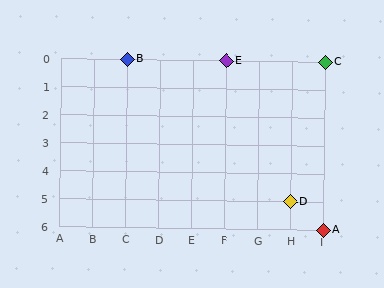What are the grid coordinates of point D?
Point D is at grid coordinates (H, 5).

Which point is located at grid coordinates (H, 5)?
Point D is at (H, 5).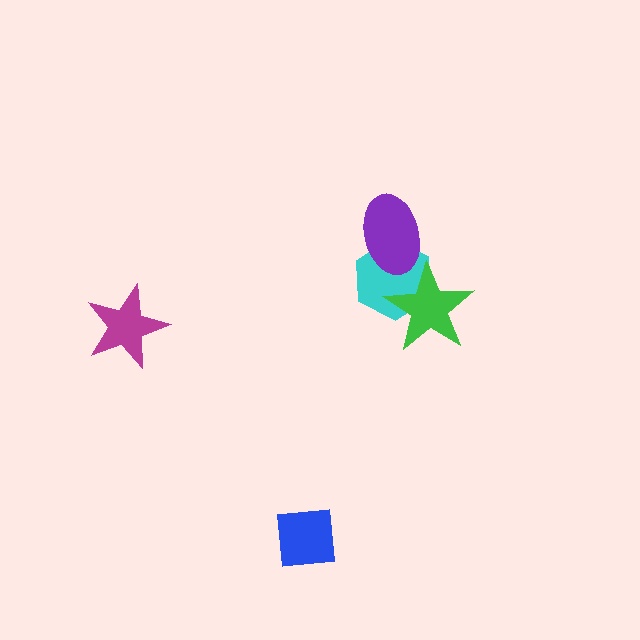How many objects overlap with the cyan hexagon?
2 objects overlap with the cyan hexagon.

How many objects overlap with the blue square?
0 objects overlap with the blue square.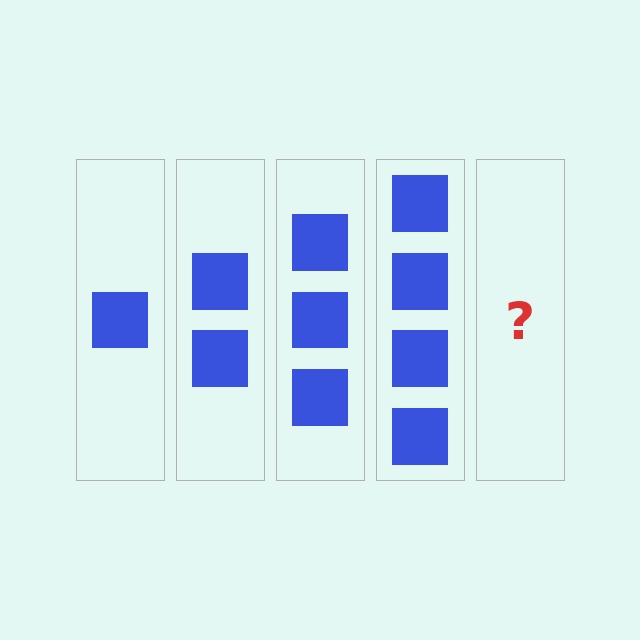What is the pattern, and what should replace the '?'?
The pattern is that each step adds one more square. The '?' should be 5 squares.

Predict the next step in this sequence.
The next step is 5 squares.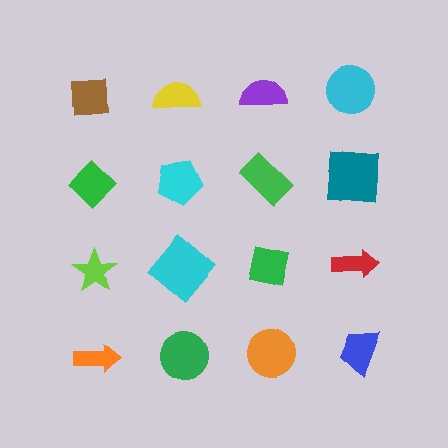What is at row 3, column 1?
A lime star.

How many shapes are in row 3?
4 shapes.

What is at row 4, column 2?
A green circle.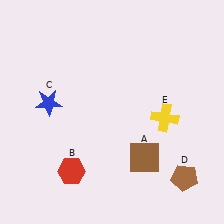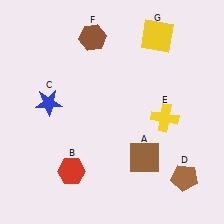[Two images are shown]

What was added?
A brown hexagon (F), a yellow square (G) were added in Image 2.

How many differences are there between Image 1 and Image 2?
There are 2 differences between the two images.